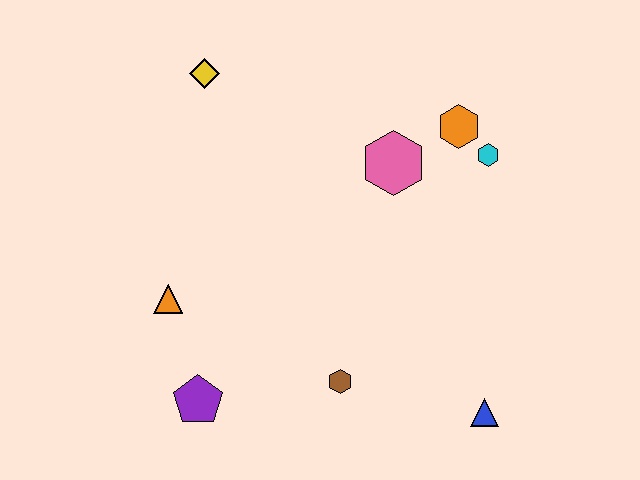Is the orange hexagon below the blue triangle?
No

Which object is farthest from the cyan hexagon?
The purple pentagon is farthest from the cyan hexagon.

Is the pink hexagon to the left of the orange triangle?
No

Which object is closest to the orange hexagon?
The cyan hexagon is closest to the orange hexagon.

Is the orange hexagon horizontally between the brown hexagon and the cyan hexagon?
Yes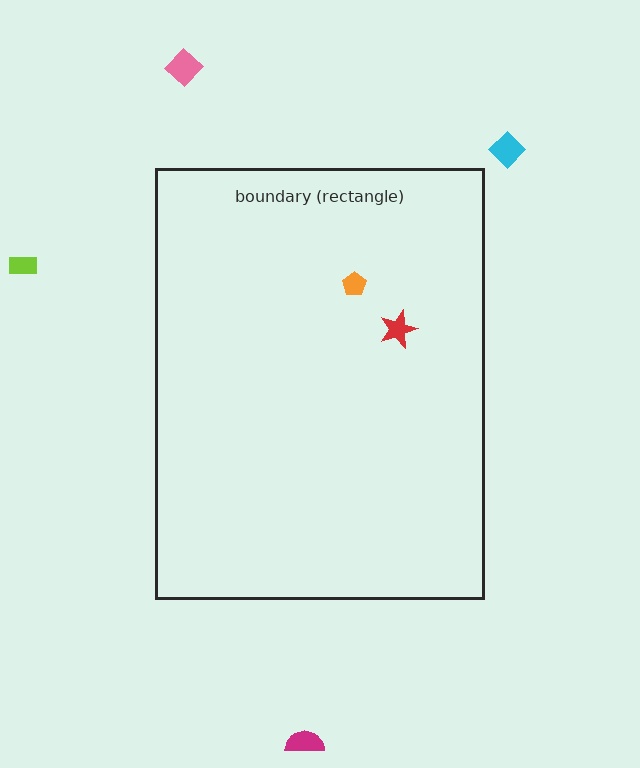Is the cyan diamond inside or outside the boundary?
Outside.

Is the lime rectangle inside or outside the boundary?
Outside.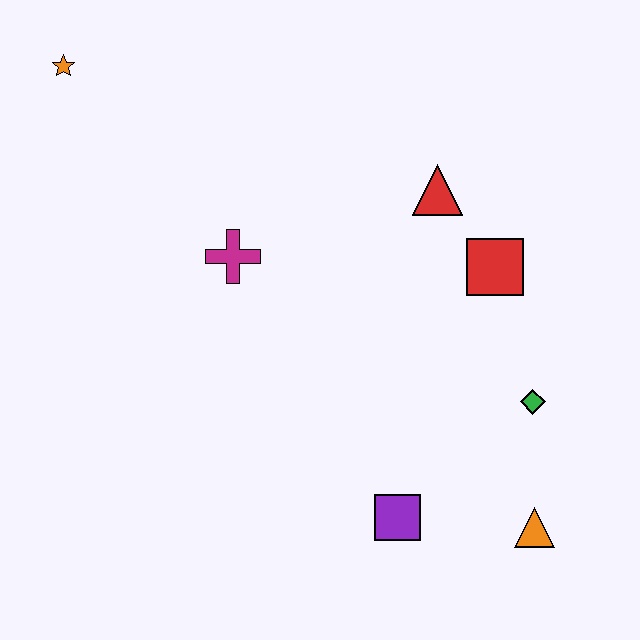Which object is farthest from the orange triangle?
The orange star is farthest from the orange triangle.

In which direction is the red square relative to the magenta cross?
The red square is to the right of the magenta cross.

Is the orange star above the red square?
Yes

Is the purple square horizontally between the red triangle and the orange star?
Yes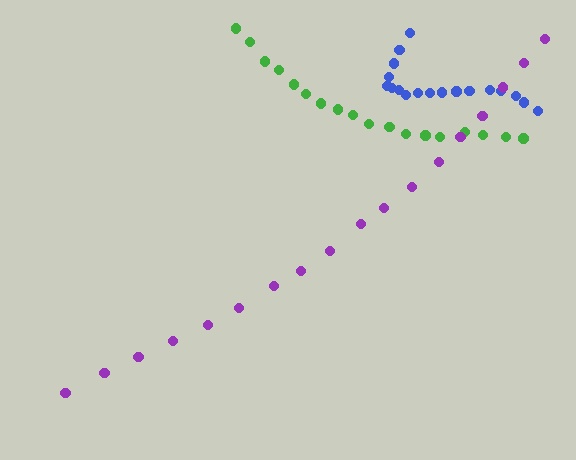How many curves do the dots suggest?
There are 3 distinct paths.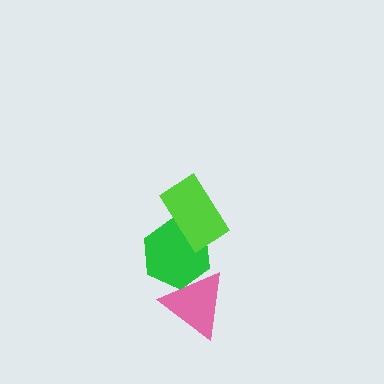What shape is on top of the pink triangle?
The green hexagon is on top of the pink triangle.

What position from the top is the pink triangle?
The pink triangle is 3rd from the top.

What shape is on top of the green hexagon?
The lime rectangle is on top of the green hexagon.